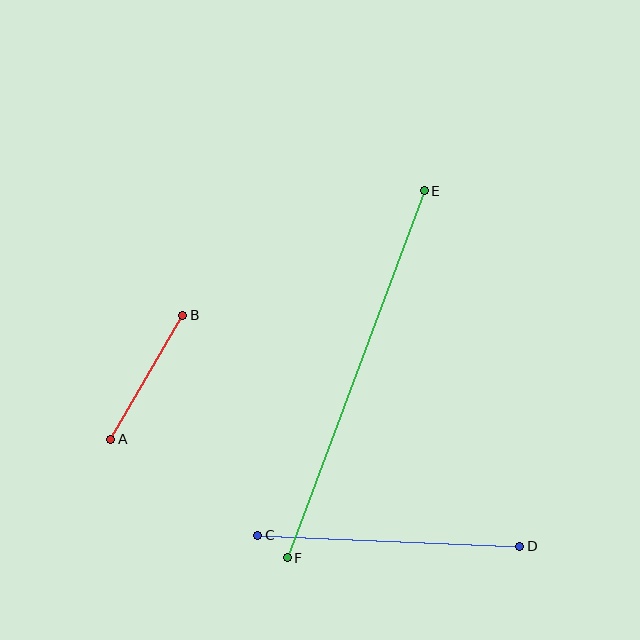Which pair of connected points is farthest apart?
Points E and F are farthest apart.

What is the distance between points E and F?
The distance is approximately 392 pixels.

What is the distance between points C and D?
The distance is approximately 263 pixels.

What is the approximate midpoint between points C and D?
The midpoint is at approximately (389, 541) pixels.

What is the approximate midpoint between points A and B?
The midpoint is at approximately (147, 377) pixels.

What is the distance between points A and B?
The distance is approximately 143 pixels.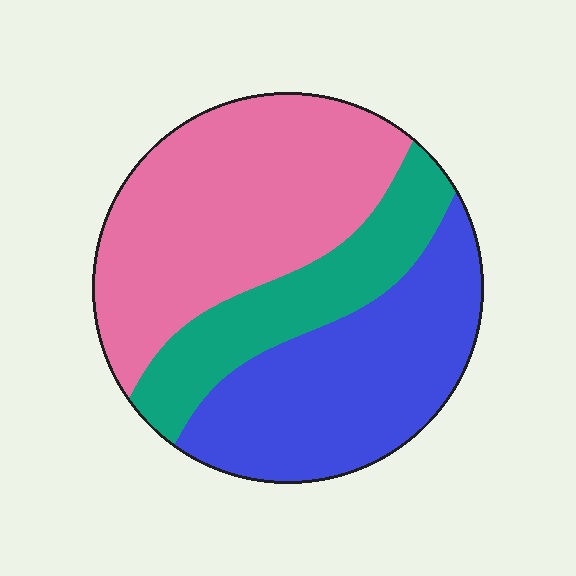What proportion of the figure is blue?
Blue covers 35% of the figure.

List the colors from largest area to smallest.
From largest to smallest: pink, blue, teal.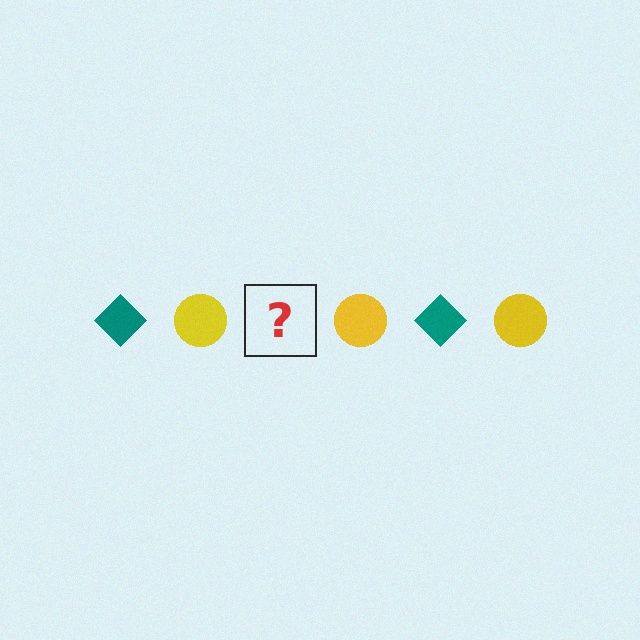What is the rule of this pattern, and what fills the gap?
The rule is that the pattern alternates between teal diamond and yellow circle. The gap should be filled with a teal diamond.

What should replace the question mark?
The question mark should be replaced with a teal diamond.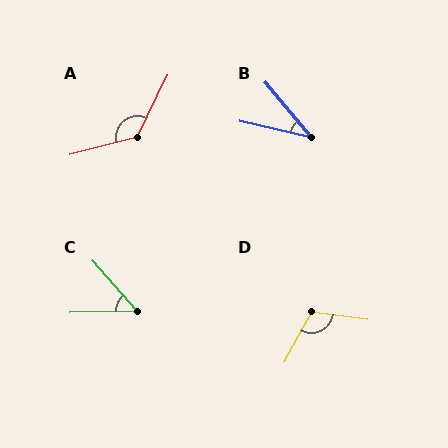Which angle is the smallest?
B, at approximately 37 degrees.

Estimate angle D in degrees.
Approximately 111 degrees.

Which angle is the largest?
A, at approximately 131 degrees.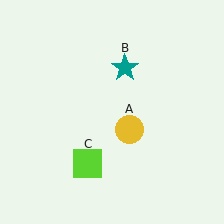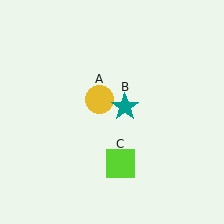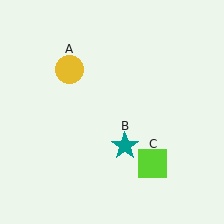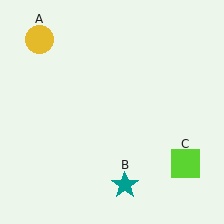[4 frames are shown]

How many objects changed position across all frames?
3 objects changed position: yellow circle (object A), teal star (object B), lime square (object C).